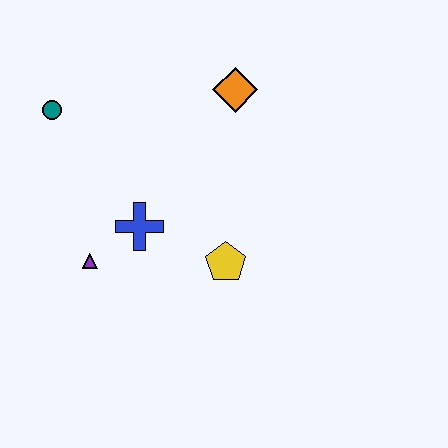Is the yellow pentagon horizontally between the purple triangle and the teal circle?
No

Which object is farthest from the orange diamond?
The purple triangle is farthest from the orange diamond.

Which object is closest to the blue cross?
The purple triangle is closest to the blue cross.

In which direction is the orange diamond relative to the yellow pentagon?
The orange diamond is above the yellow pentagon.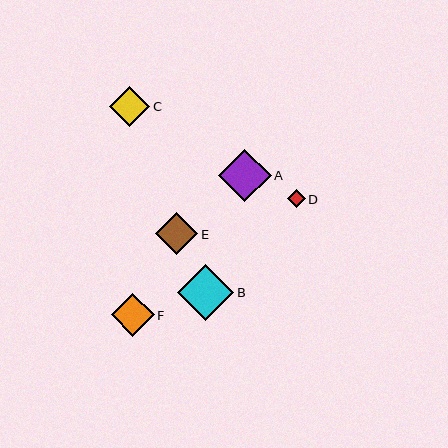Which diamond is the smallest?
Diamond D is the smallest with a size of approximately 18 pixels.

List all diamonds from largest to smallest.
From largest to smallest: B, A, F, E, C, D.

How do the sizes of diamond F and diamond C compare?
Diamond F and diamond C are approximately the same size.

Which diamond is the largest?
Diamond B is the largest with a size of approximately 56 pixels.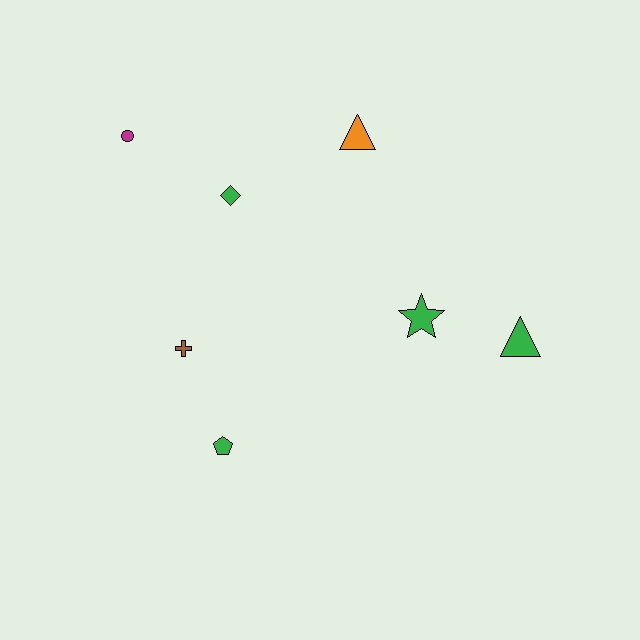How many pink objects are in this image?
There are no pink objects.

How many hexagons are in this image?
There are no hexagons.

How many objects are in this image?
There are 7 objects.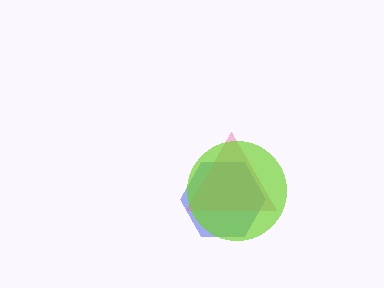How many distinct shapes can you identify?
There are 3 distinct shapes: a blue hexagon, a pink triangle, a lime circle.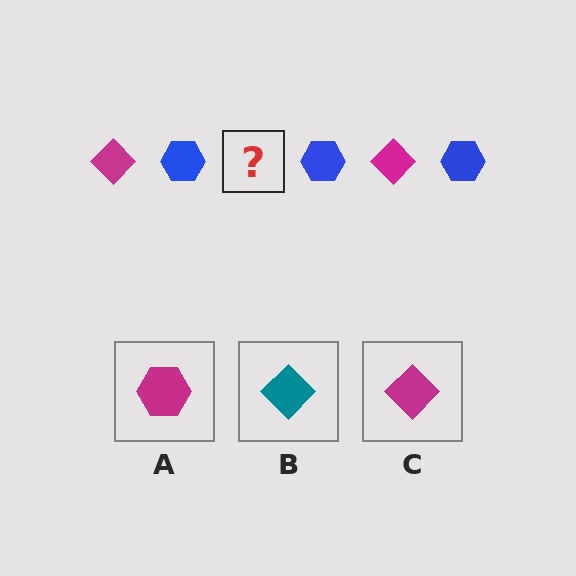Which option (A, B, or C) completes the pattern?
C.